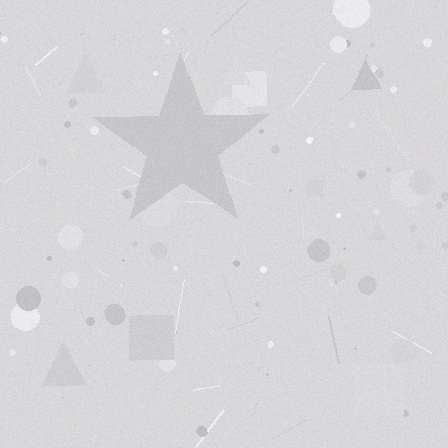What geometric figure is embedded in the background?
A star is embedded in the background.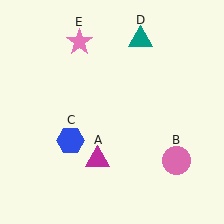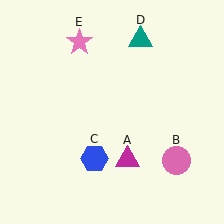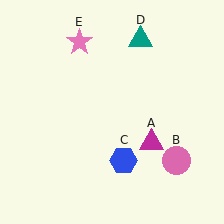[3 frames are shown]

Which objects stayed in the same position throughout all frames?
Pink circle (object B) and teal triangle (object D) and pink star (object E) remained stationary.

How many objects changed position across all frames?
2 objects changed position: magenta triangle (object A), blue hexagon (object C).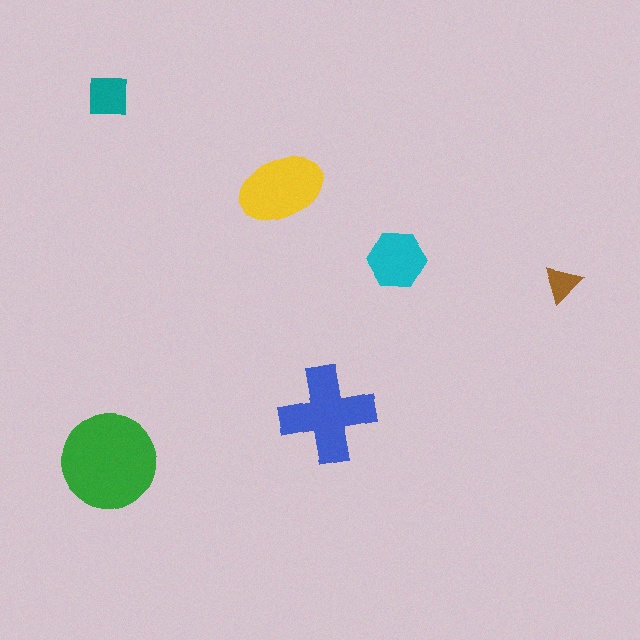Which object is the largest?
The green circle.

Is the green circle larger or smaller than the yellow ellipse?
Larger.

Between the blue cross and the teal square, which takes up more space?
The blue cross.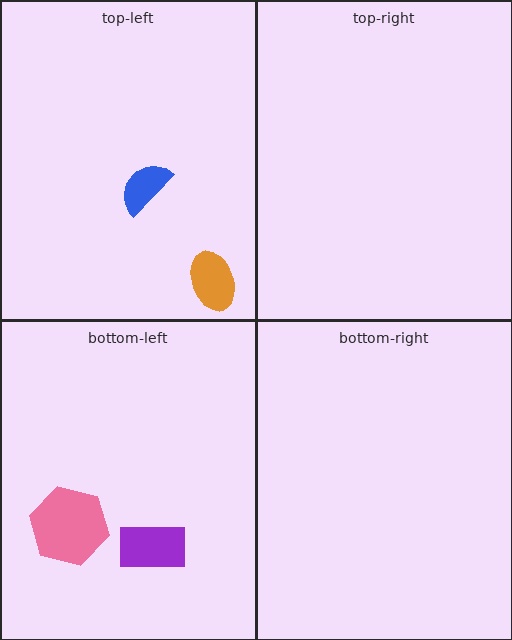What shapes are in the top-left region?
The orange ellipse, the blue semicircle.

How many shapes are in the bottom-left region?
2.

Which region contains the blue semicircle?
The top-left region.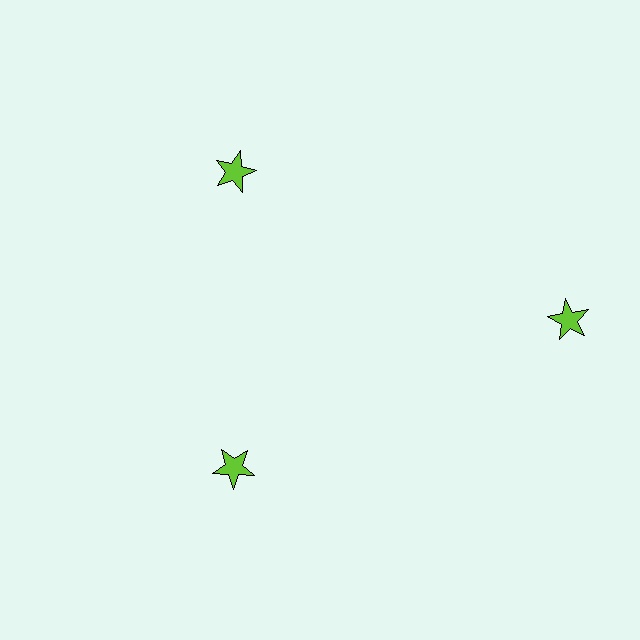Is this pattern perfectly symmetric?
No. The 3 lime stars are arranged in a ring, but one element near the 3 o'clock position is pushed outward from the center, breaking the 3-fold rotational symmetry.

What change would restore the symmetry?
The symmetry would be restored by moving it inward, back onto the ring so that all 3 stars sit at equal angles and equal distance from the center.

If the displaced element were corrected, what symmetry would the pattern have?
It would have 3-fold rotational symmetry — the pattern would map onto itself every 120 degrees.